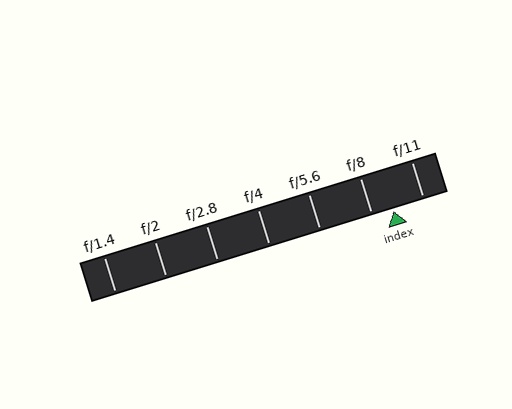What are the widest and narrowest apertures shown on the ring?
The widest aperture shown is f/1.4 and the narrowest is f/11.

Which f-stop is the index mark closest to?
The index mark is closest to f/8.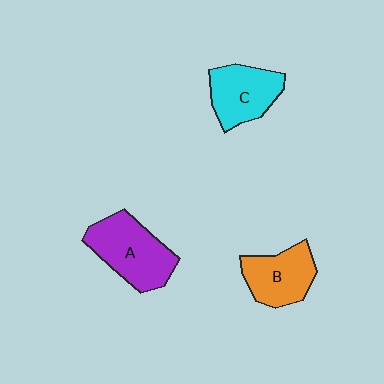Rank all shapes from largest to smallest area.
From largest to smallest: A (purple), C (cyan), B (orange).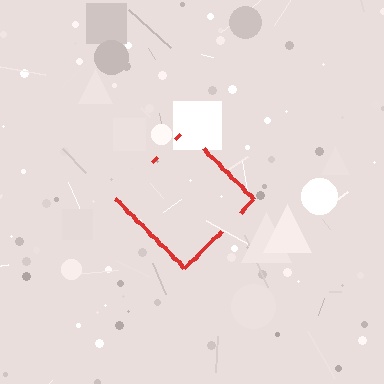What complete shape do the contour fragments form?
The contour fragments form a diamond.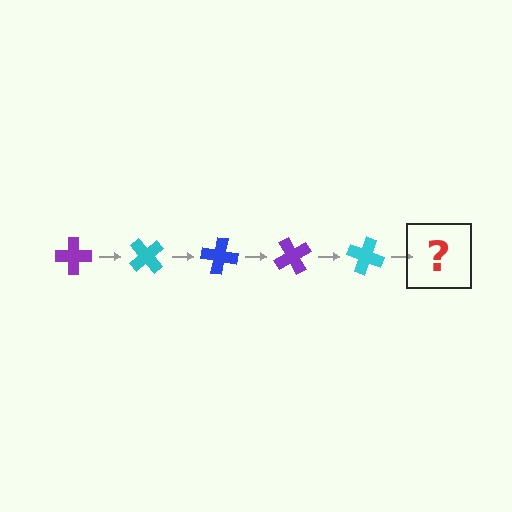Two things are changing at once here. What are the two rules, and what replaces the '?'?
The two rules are that it rotates 50 degrees each step and the color cycles through purple, cyan, and blue. The '?' should be a blue cross, rotated 250 degrees from the start.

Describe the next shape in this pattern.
It should be a blue cross, rotated 250 degrees from the start.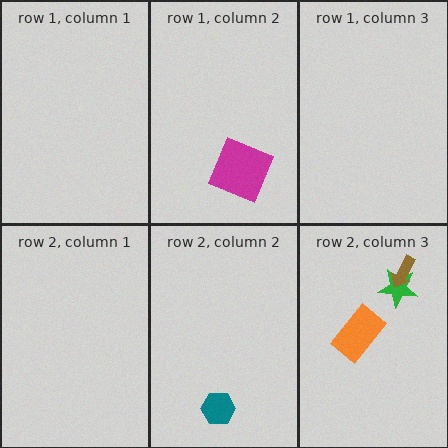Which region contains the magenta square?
The row 1, column 2 region.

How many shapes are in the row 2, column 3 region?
3.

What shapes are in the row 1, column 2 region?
The magenta square.